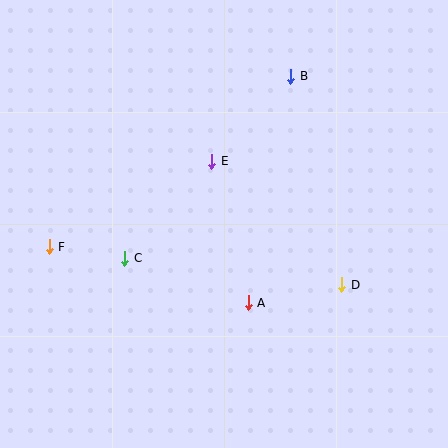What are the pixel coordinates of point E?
Point E is at (212, 161).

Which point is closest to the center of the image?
Point E at (212, 161) is closest to the center.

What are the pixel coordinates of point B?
Point B is at (291, 76).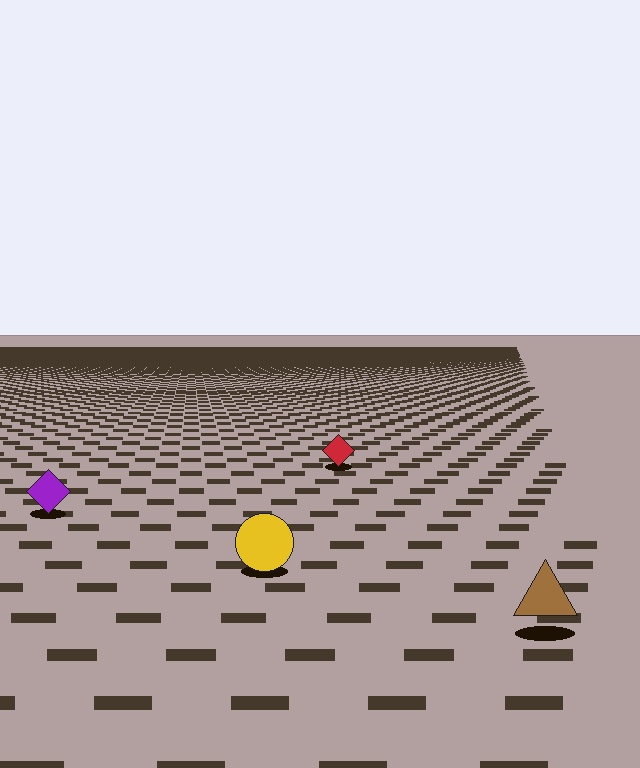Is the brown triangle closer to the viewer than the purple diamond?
Yes. The brown triangle is closer — you can tell from the texture gradient: the ground texture is coarser near it.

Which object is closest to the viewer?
The brown triangle is closest. The texture marks near it are larger and more spread out.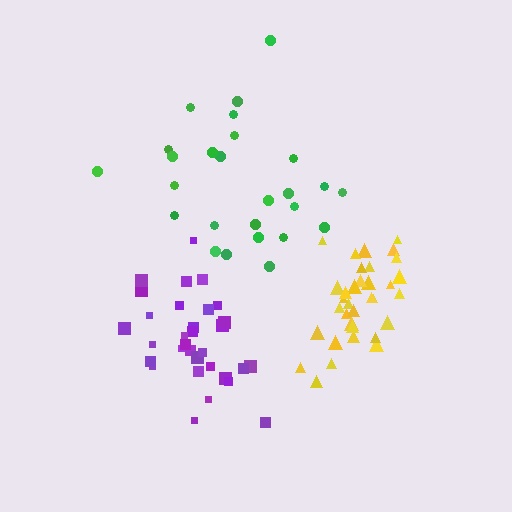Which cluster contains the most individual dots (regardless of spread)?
Yellow (34).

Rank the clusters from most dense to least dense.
yellow, purple, green.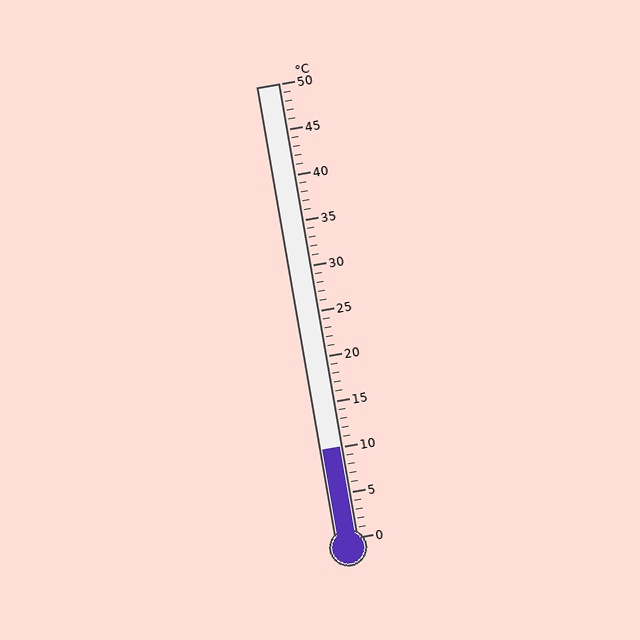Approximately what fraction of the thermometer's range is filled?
The thermometer is filled to approximately 20% of its range.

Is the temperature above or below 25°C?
The temperature is below 25°C.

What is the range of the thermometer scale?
The thermometer scale ranges from 0°C to 50°C.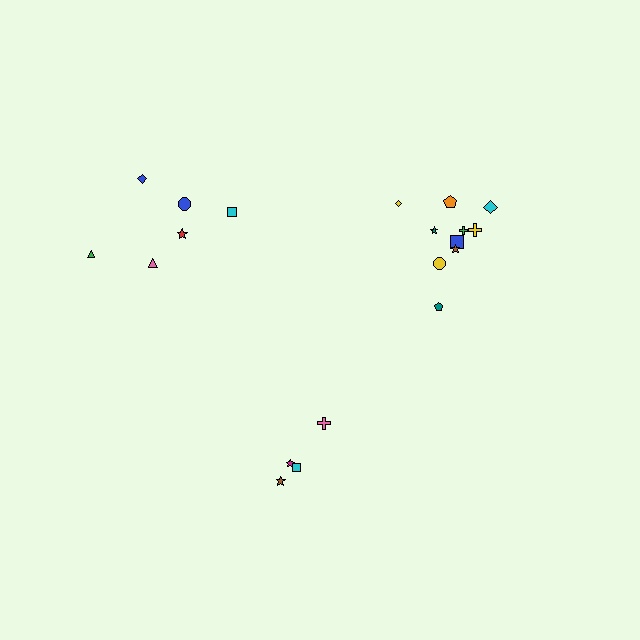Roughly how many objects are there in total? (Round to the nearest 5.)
Roughly 20 objects in total.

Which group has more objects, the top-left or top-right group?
The top-right group.